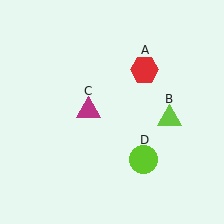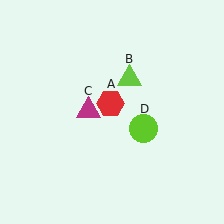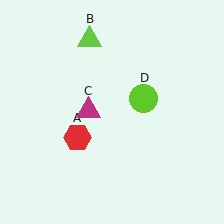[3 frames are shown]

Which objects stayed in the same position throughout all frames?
Magenta triangle (object C) remained stationary.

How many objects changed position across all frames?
3 objects changed position: red hexagon (object A), lime triangle (object B), lime circle (object D).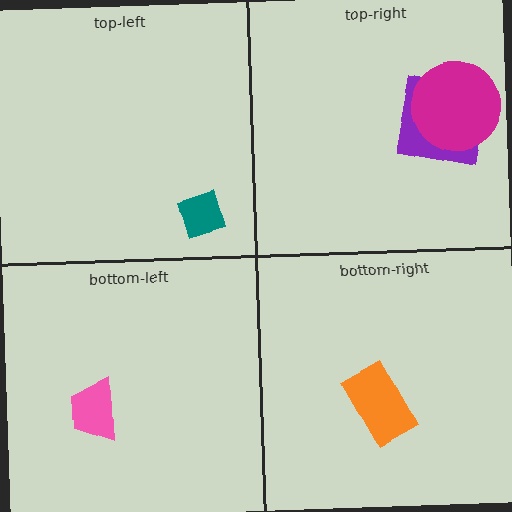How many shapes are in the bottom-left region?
1.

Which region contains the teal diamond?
The top-left region.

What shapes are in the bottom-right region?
The orange rectangle.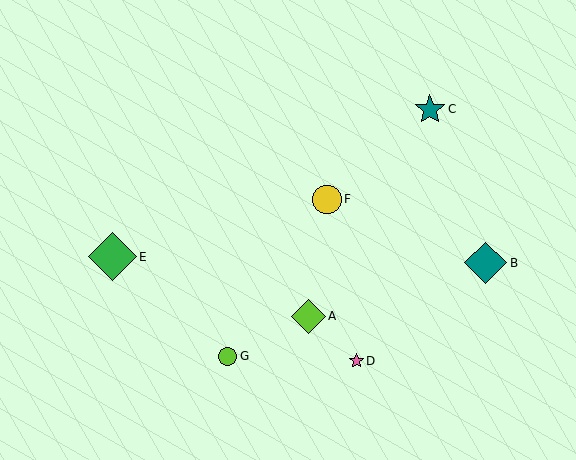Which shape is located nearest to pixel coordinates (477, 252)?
The teal diamond (labeled B) at (486, 263) is nearest to that location.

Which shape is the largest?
The green diamond (labeled E) is the largest.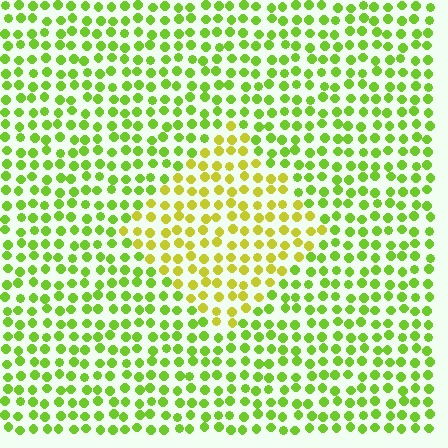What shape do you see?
I see a diamond.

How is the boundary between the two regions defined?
The boundary is defined purely by a slight shift in hue (about 33 degrees). Spacing, size, and orientation are identical on both sides.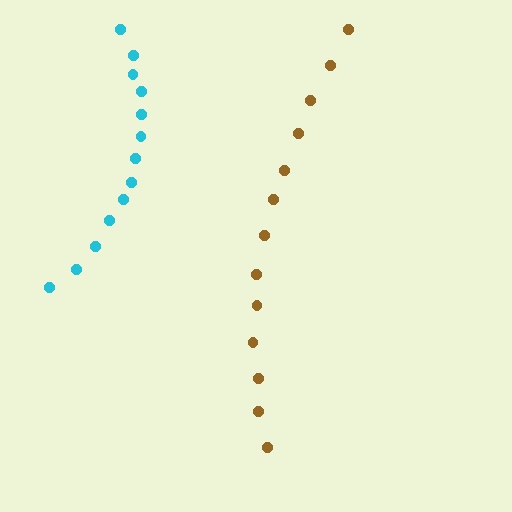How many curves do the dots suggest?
There are 2 distinct paths.